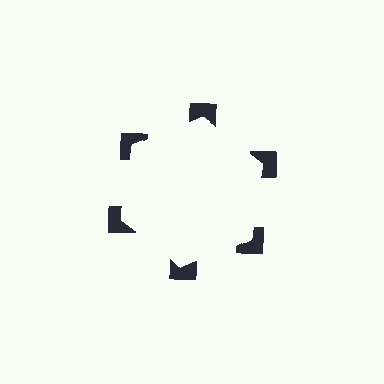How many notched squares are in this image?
There are 6 — one at each vertex of the illusory hexagon.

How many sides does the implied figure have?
6 sides.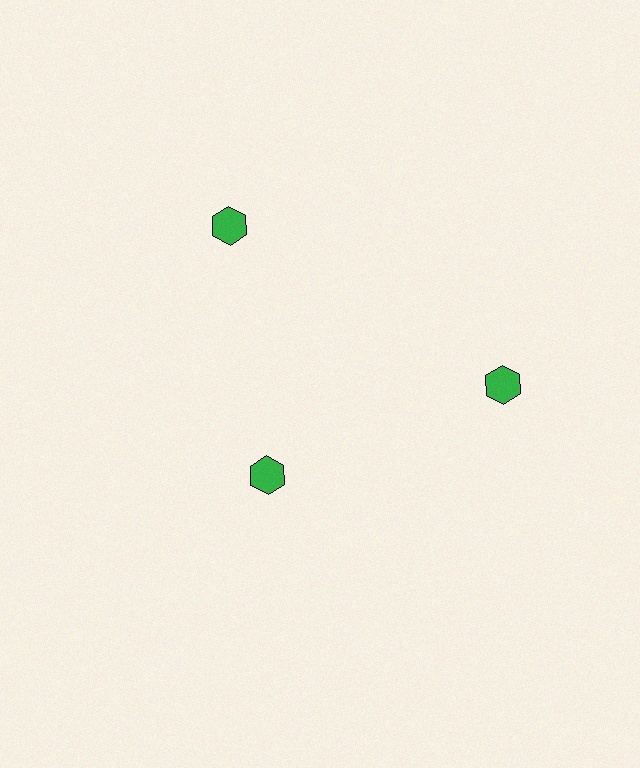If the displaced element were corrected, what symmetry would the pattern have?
It would have 3-fold rotational symmetry — the pattern would map onto itself every 120 degrees.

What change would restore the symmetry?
The symmetry would be restored by moving it outward, back onto the ring so that all 3 hexagons sit at equal angles and equal distance from the center.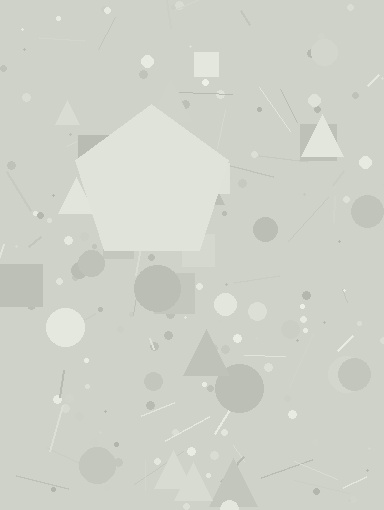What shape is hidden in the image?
A pentagon is hidden in the image.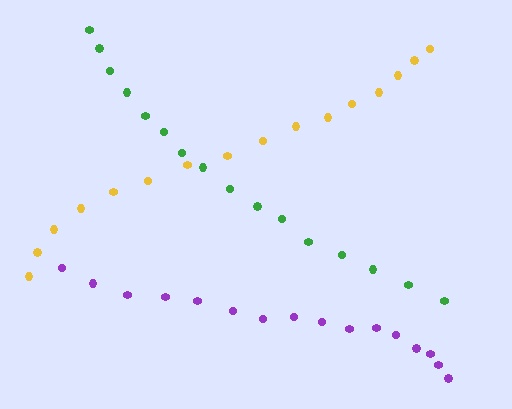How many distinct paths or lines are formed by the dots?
There are 3 distinct paths.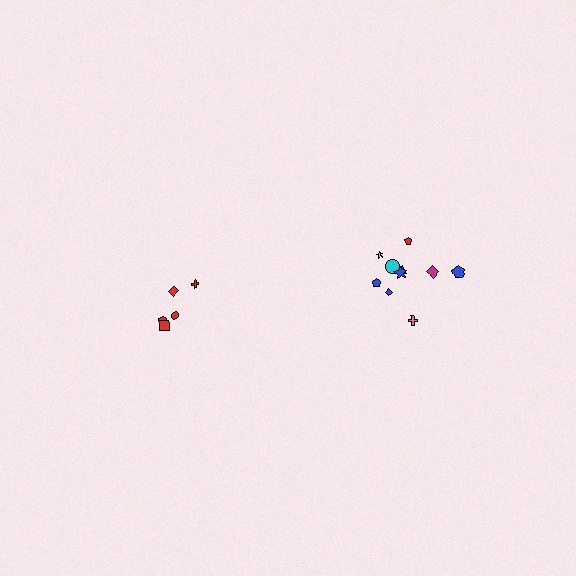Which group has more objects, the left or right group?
The right group.